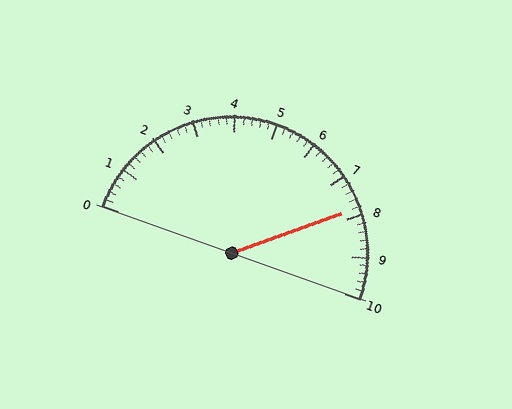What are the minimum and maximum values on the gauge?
The gauge ranges from 0 to 10.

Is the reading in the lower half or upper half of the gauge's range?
The reading is in the upper half of the range (0 to 10).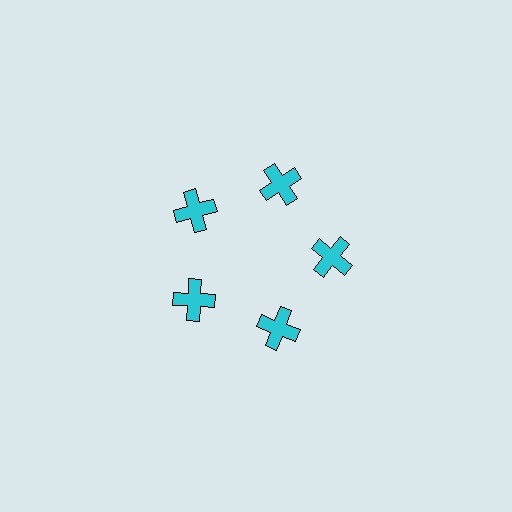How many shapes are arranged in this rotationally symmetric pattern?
There are 5 shapes, arranged in 5 groups of 1.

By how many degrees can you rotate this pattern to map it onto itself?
The pattern maps onto itself every 72 degrees of rotation.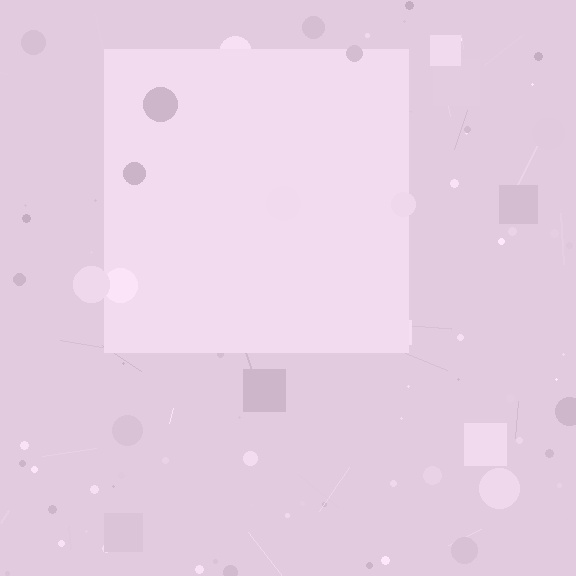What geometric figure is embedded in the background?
A square is embedded in the background.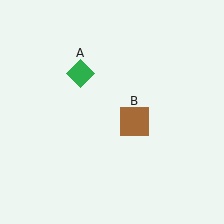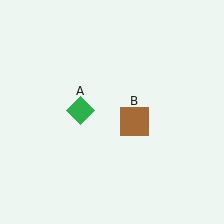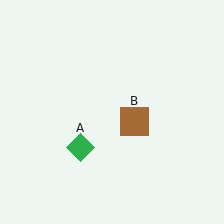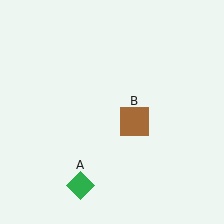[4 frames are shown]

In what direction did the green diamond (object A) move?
The green diamond (object A) moved down.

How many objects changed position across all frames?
1 object changed position: green diamond (object A).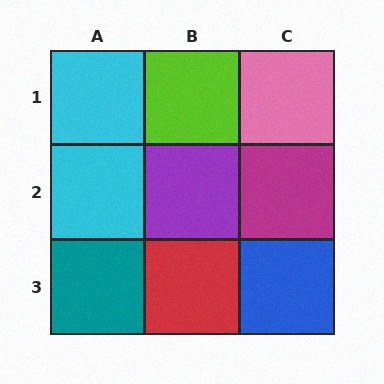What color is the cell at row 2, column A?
Cyan.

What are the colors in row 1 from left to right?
Cyan, lime, pink.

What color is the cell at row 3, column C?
Blue.